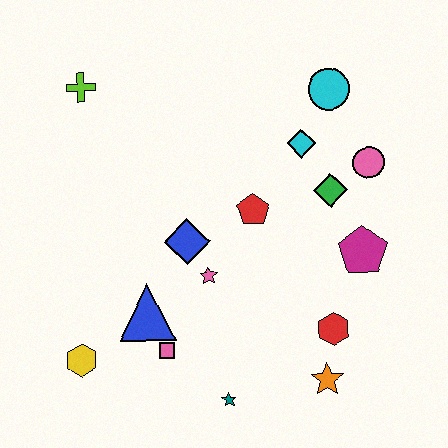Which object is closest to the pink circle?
The green diamond is closest to the pink circle.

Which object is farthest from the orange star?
The lime cross is farthest from the orange star.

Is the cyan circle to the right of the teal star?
Yes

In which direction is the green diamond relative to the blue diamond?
The green diamond is to the right of the blue diamond.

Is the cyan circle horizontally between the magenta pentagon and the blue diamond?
Yes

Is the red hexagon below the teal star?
No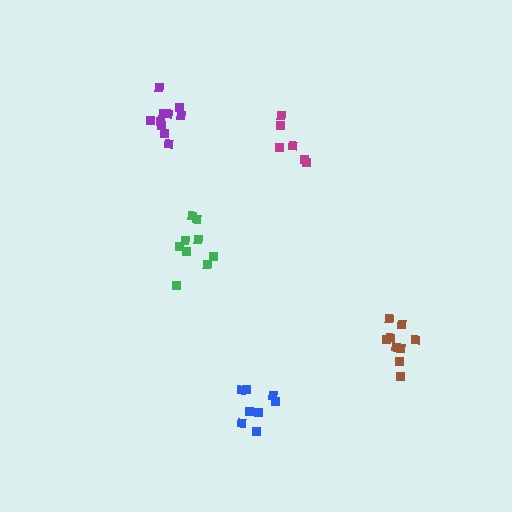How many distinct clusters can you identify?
There are 5 distinct clusters.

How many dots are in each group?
Group 1: 6 dots, Group 2: 8 dots, Group 3: 9 dots, Group 4: 9 dots, Group 5: 10 dots (42 total).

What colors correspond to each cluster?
The clusters are colored: magenta, blue, brown, green, purple.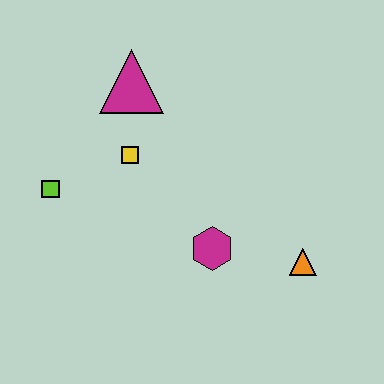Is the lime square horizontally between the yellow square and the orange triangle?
No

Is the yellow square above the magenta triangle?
No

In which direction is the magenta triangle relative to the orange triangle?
The magenta triangle is above the orange triangle.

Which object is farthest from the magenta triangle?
The orange triangle is farthest from the magenta triangle.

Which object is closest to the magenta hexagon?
The orange triangle is closest to the magenta hexagon.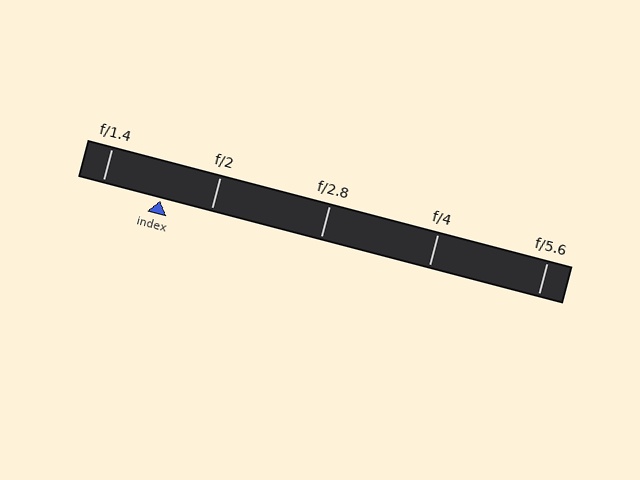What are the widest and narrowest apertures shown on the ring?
The widest aperture shown is f/1.4 and the narrowest is f/5.6.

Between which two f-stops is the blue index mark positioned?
The index mark is between f/1.4 and f/2.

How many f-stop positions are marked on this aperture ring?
There are 5 f-stop positions marked.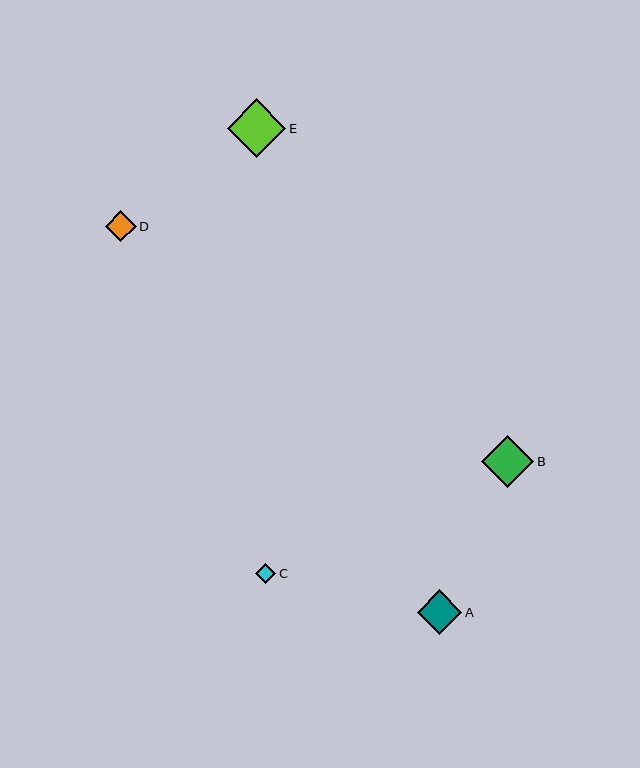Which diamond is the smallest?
Diamond C is the smallest with a size of approximately 20 pixels.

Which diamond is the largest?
Diamond E is the largest with a size of approximately 59 pixels.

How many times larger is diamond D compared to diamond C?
Diamond D is approximately 1.5 times the size of diamond C.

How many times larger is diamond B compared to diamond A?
Diamond B is approximately 1.2 times the size of diamond A.